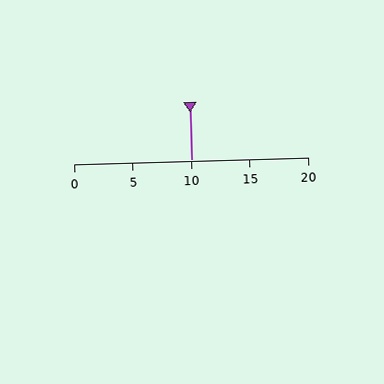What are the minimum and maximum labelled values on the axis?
The axis runs from 0 to 20.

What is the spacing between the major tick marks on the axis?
The major ticks are spaced 5 apart.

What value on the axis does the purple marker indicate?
The marker indicates approximately 10.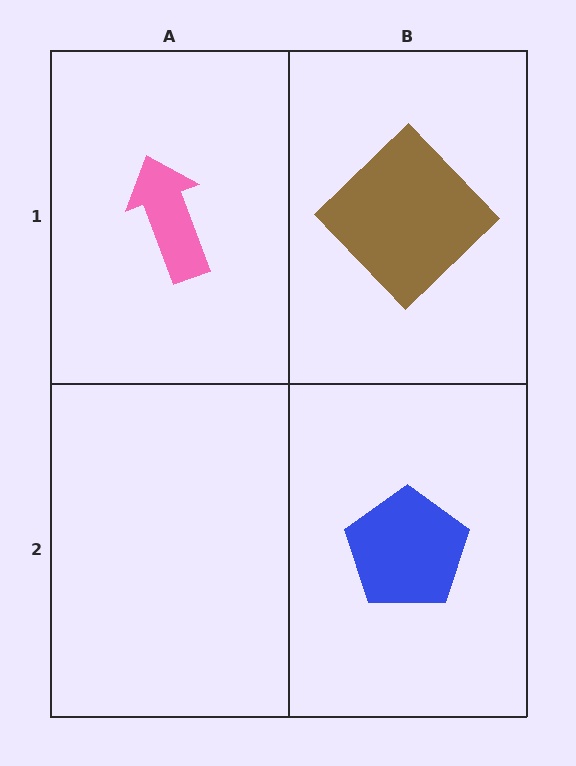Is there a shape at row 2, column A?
No, that cell is empty.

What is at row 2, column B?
A blue pentagon.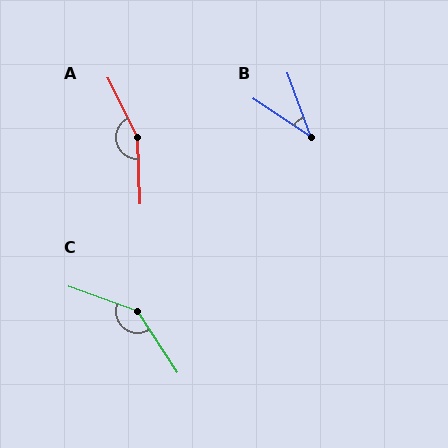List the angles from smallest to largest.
B (36°), C (143°), A (156°).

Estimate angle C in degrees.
Approximately 143 degrees.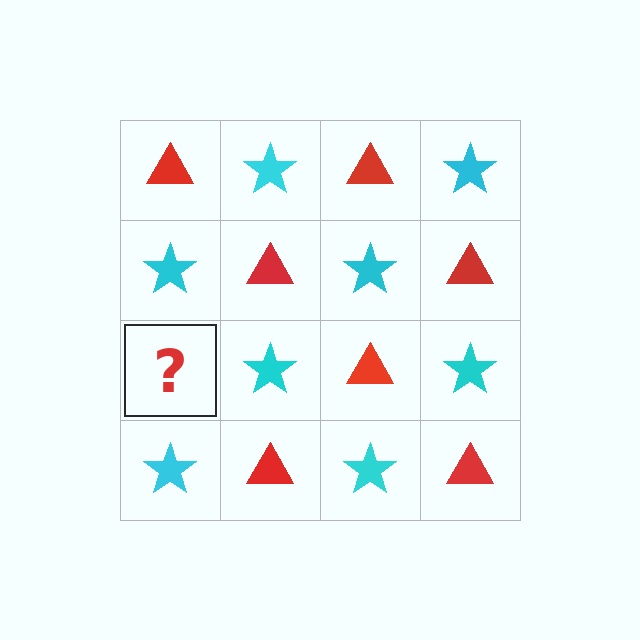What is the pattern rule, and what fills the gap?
The rule is that it alternates red triangle and cyan star in a checkerboard pattern. The gap should be filled with a red triangle.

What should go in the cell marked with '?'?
The missing cell should contain a red triangle.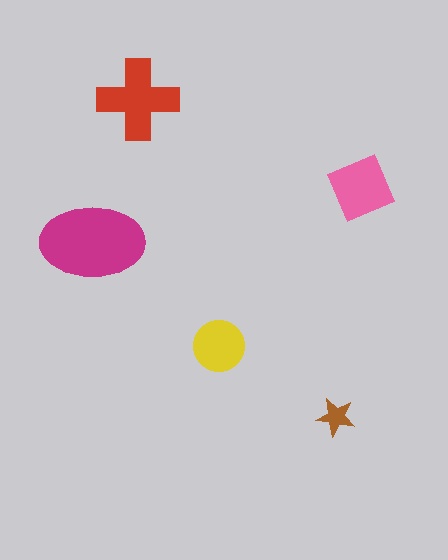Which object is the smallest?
The brown star.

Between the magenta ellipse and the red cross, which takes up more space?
The magenta ellipse.